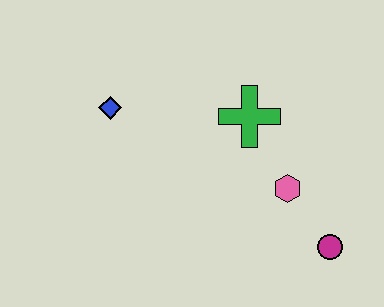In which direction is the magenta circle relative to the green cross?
The magenta circle is below the green cross.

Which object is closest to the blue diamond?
The green cross is closest to the blue diamond.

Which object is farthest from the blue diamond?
The magenta circle is farthest from the blue diamond.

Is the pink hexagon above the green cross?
No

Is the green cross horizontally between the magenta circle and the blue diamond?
Yes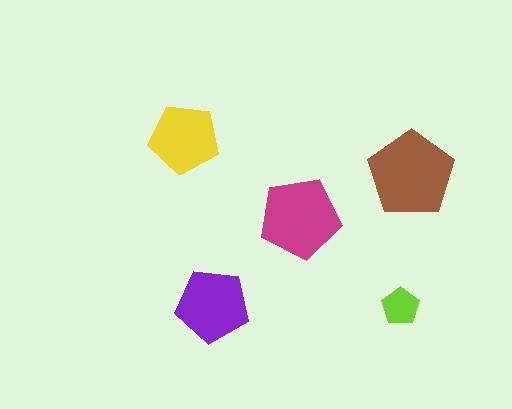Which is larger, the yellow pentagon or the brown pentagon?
The brown one.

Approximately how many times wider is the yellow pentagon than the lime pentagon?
About 2 times wider.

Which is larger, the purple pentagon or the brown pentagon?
The brown one.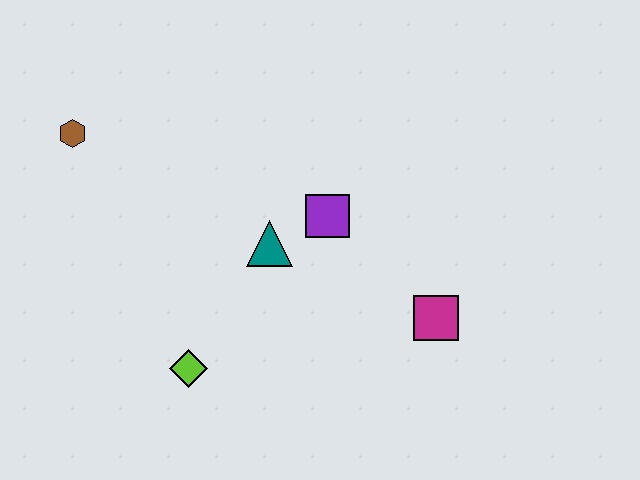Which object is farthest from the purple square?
The brown hexagon is farthest from the purple square.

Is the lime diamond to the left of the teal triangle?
Yes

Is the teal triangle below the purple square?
Yes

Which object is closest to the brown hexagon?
The teal triangle is closest to the brown hexagon.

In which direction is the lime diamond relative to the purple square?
The lime diamond is below the purple square.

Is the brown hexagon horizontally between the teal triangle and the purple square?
No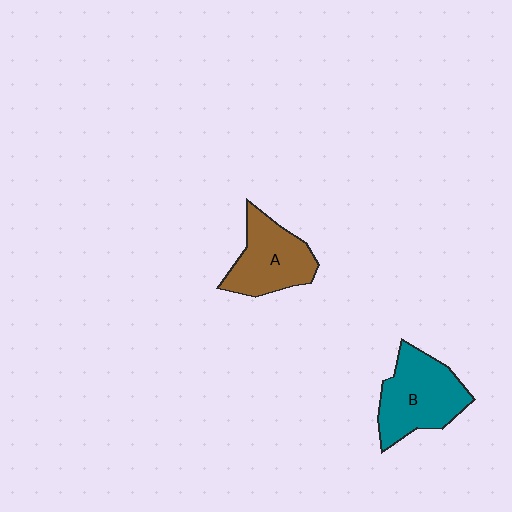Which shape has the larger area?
Shape B (teal).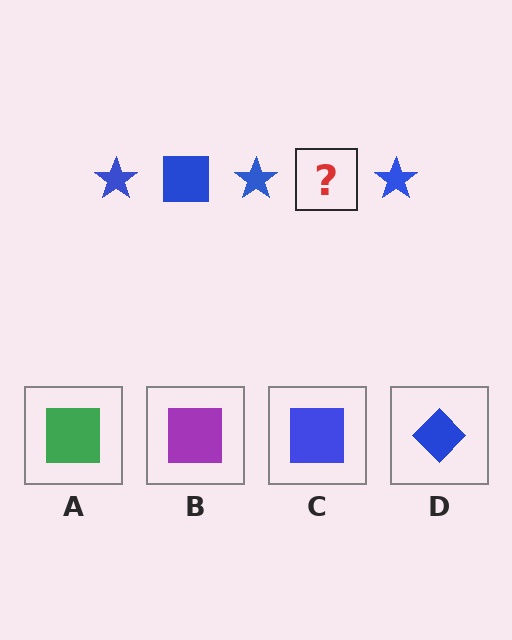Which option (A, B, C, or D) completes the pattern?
C.